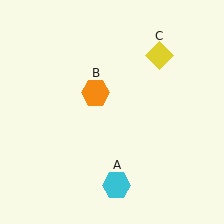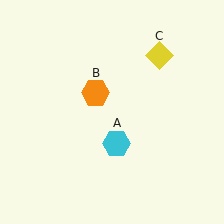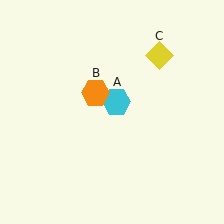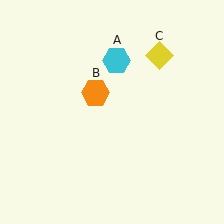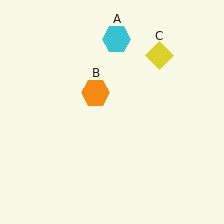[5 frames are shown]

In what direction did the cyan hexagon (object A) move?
The cyan hexagon (object A) moved up.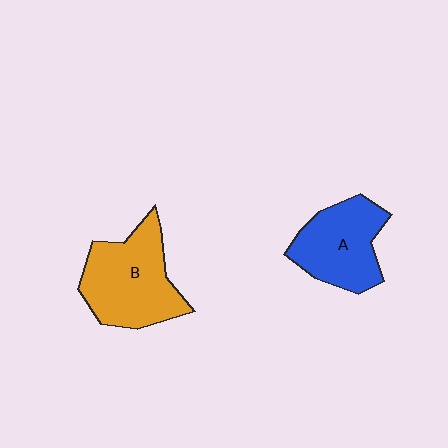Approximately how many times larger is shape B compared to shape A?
Approximately 1.2 times.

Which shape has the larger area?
Shape B (orange).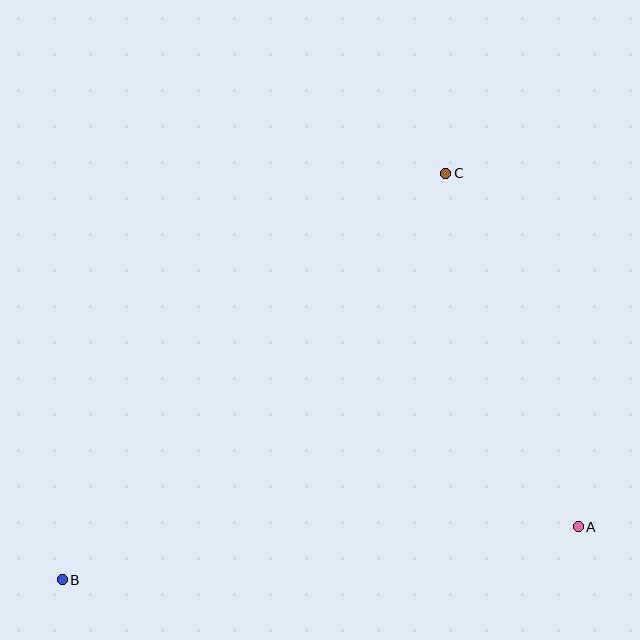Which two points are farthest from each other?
Points B and C are farthest from each other.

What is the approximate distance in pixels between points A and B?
The distance between A and B is approximately 519 pixels.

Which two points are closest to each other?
Points A and C are closest to each other.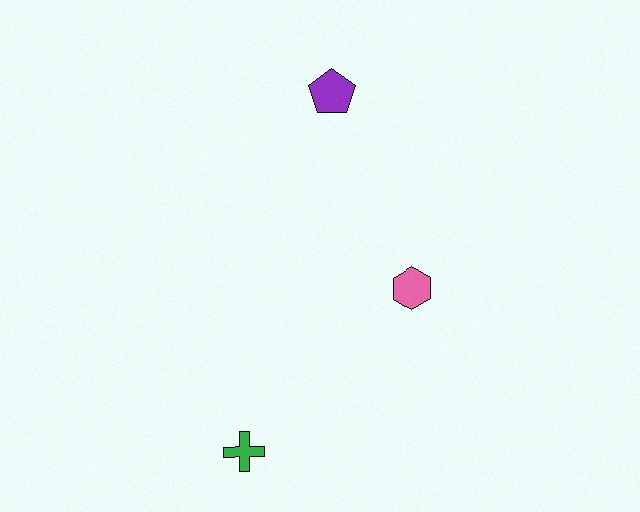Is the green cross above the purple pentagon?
No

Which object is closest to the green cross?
The pink hexagon is closest to the green cross.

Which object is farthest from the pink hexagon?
The green cross is farthest from the pink hexagon.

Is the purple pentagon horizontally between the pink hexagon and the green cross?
Yes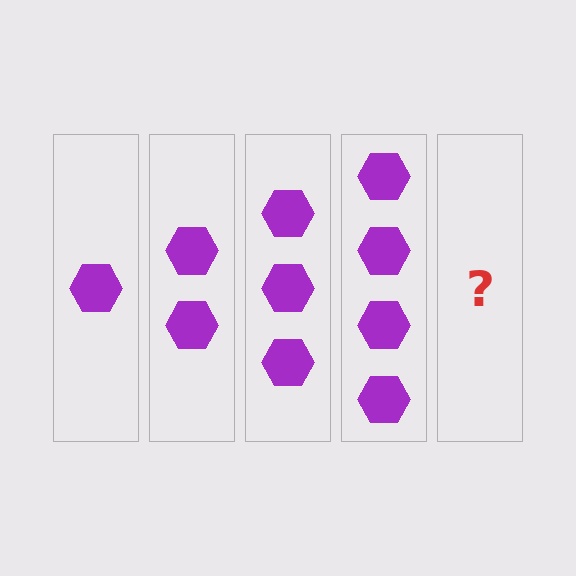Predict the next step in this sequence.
The next step is 5 hexagons.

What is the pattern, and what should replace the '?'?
The pattern is that each step adds one more hexagon. The '?' should be 5 hexagons.